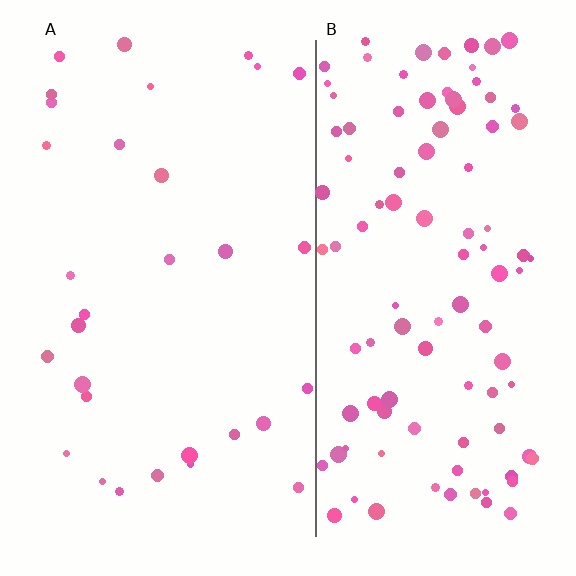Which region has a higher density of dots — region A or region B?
B (the right).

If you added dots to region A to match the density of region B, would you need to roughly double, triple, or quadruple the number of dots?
Approximately triple.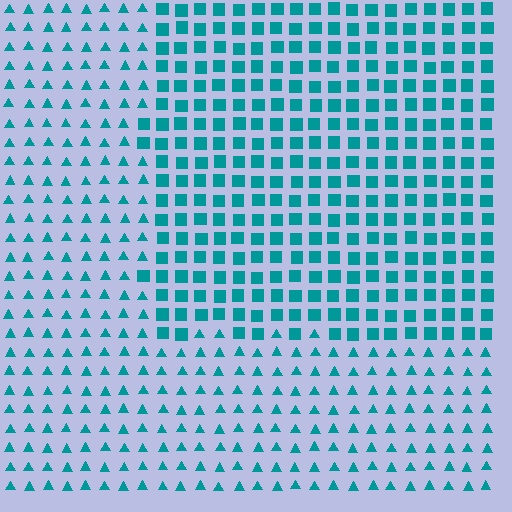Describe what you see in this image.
The image is filled with small teal elements arranged in a uniform grid. A rectangle-shaped region contains squares, while the surrounding area contains triangles. The boundary is defined purely by the change in element shape.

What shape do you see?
I see a rectangle.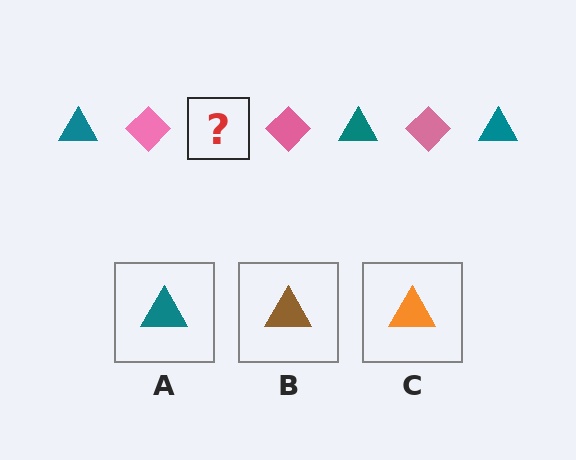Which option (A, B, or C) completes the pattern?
A.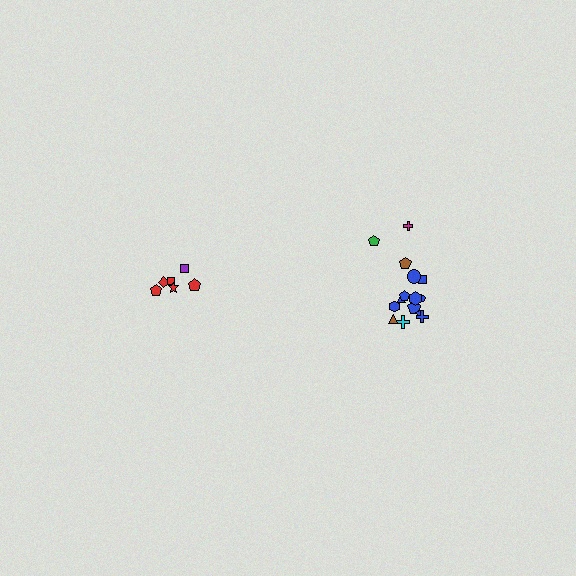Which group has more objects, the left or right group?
The right group.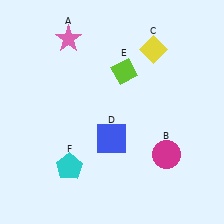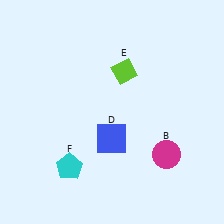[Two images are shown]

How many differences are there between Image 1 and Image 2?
There are 2 differences between the two images.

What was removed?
The yellow diamond (C), the pink star (A) were removed in Image 2.